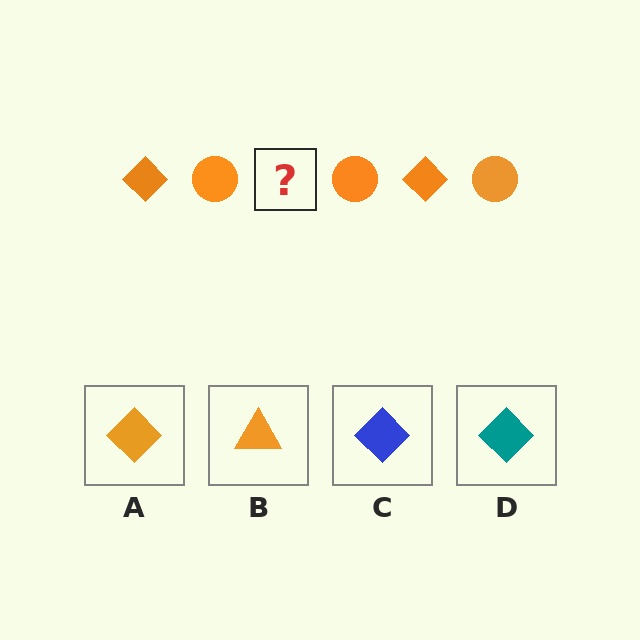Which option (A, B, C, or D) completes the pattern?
A.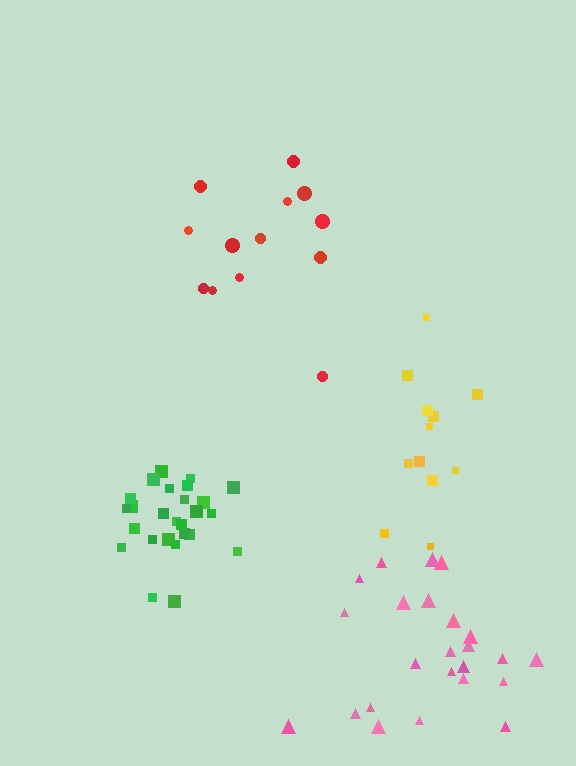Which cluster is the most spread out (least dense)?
Red.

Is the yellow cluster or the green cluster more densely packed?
Green.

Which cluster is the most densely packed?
Green.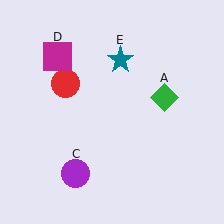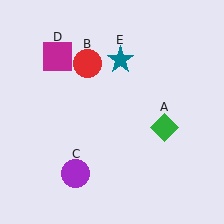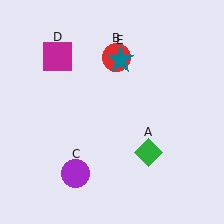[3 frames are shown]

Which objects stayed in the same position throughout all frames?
Purple circle (object C) and magenta square (object D) and teal star (object E) remained stationary.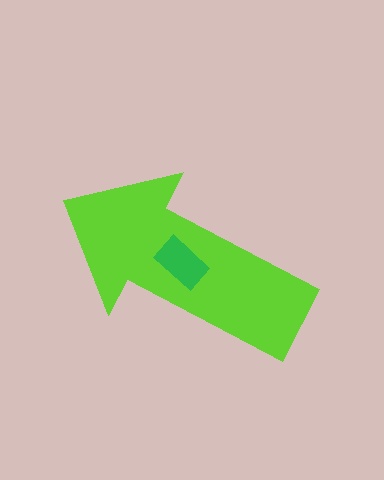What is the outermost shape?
The lime arrow.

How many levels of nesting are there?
2.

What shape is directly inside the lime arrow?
The green rectangle.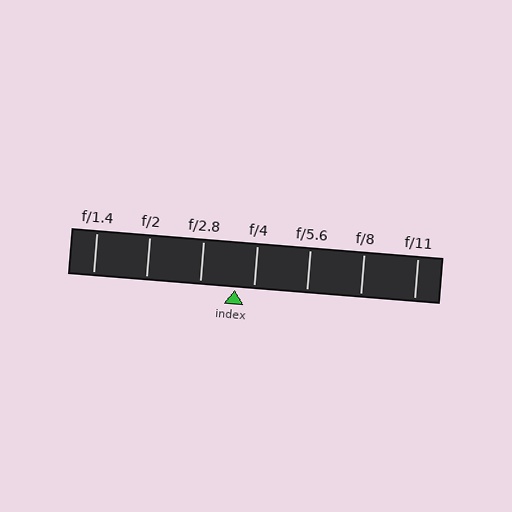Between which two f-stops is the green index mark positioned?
The index mark is between f/2.8 and f/4.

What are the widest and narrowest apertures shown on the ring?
The widest aperture shown is f/1.4 and the narrowest is f/11.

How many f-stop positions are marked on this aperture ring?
There are 7 f-stop positions marked.